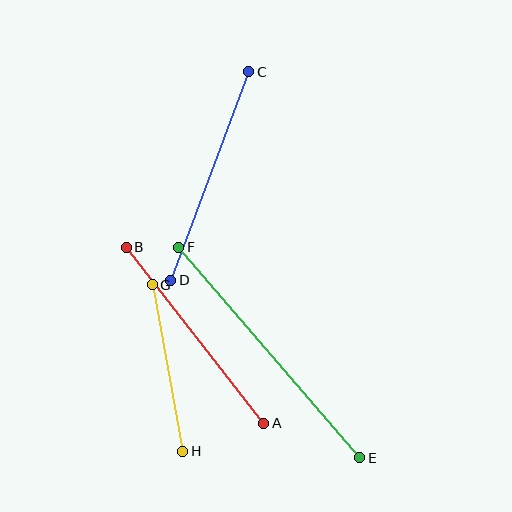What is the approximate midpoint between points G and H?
The midpoint is at approximately (168, 368) pixels.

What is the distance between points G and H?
The distance is approximately 169 pixels.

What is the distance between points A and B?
The distance is approximately 223 pixels.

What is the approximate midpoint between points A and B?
The midpoint is at approximately (195, 335) pixels.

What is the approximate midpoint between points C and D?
The midpoint is at approximately (210, 176) pixels.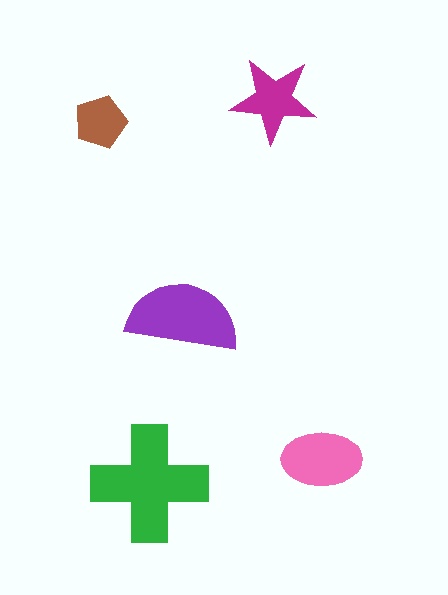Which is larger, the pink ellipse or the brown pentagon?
The pink ellipse.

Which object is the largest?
The green cross.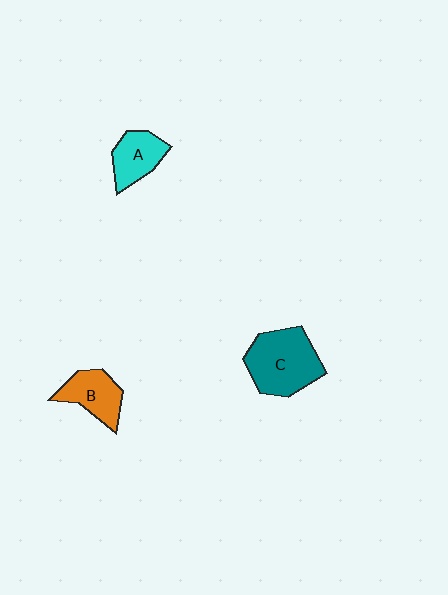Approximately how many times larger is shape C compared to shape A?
Approximately 1.8 times.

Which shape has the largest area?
Shape C (teal).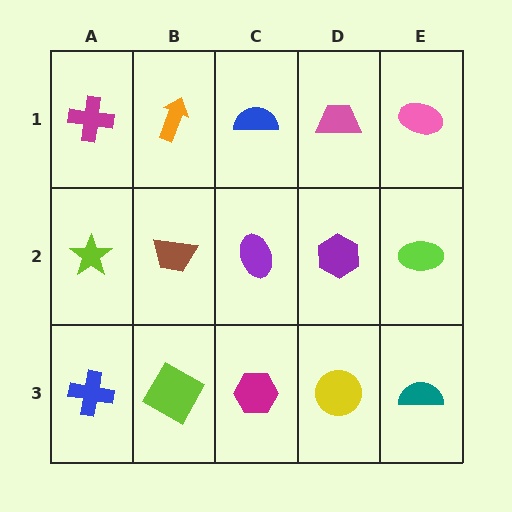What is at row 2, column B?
A brown trapezoid.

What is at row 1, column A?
A magenta cross.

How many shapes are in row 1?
5 shapes.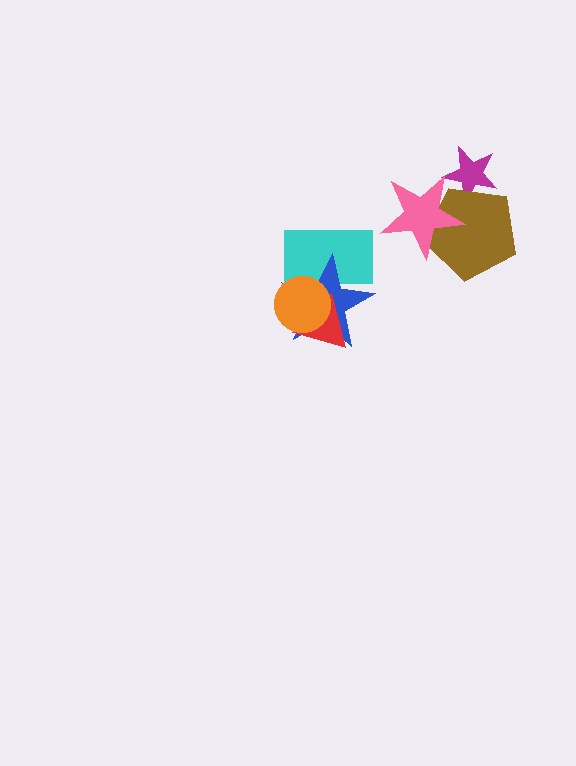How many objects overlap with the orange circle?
3 objects overlap with the orange circle.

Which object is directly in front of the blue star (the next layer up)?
The red triangle is directly in front of the blue star.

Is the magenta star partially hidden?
Yes, it is partially covered by another shape.